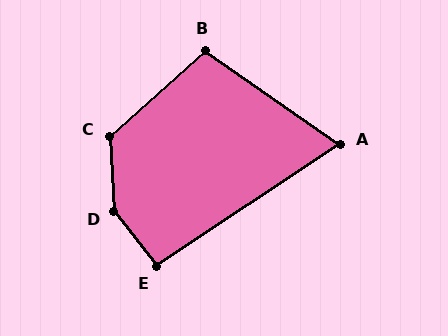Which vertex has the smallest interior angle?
A, at approximately 68 degrees.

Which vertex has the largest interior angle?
D, at approximately 144 degrees.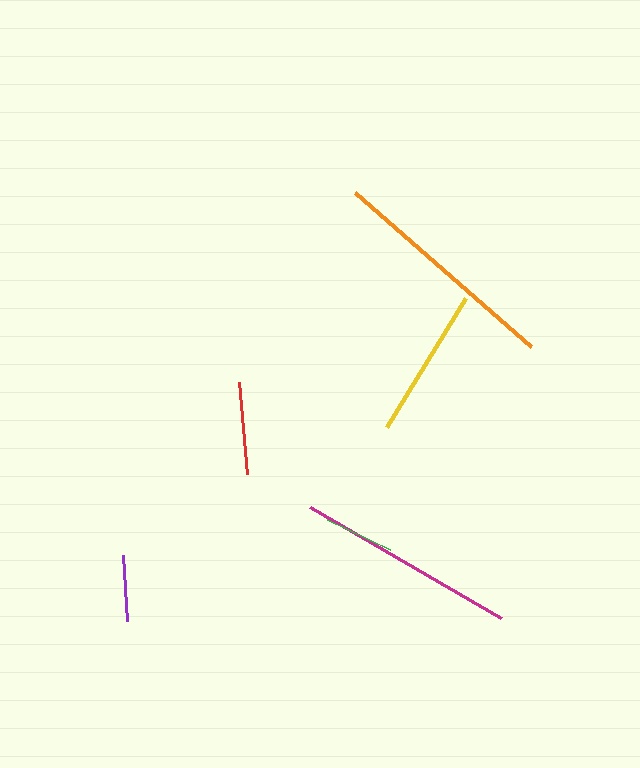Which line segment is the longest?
The orange line is the longest at approximately 234 pixels.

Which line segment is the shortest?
The purple line is the shortest at approximately 67 pixels.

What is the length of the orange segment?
The orange segment is approximately 234 pixels long.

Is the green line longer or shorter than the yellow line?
The yellow line is longer than the green line.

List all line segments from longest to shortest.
From longest to shortest: orange, magenta, yellow, red, green, purple.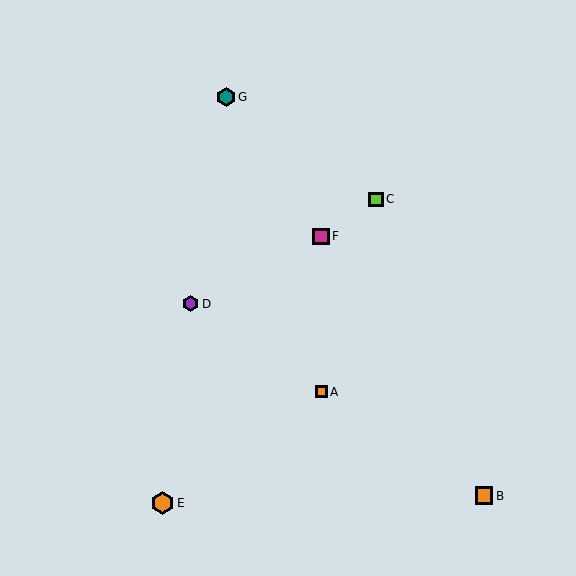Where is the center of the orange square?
The center of the orange square is at (484, 496).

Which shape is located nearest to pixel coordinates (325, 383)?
The orange square (labeled A) at (321, 392) is nearest to that location.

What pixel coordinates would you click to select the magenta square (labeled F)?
Click at (321, 236) to select the magenta square F.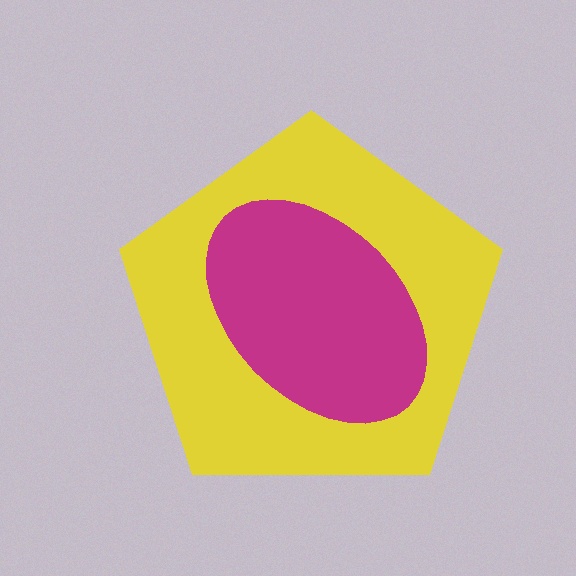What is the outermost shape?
The yellow pentagon.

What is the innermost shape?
The magenta ellipse.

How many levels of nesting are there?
2.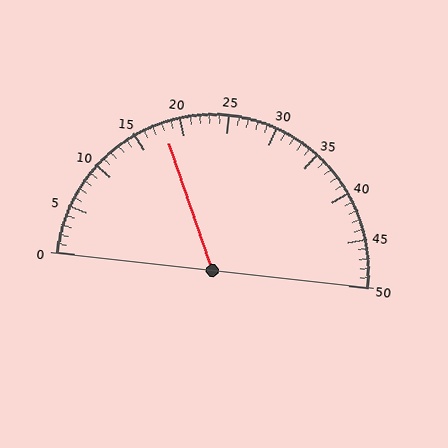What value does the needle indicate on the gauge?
The needle indicates approximately 18.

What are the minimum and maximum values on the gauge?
The gauge ranges from 0 to 50.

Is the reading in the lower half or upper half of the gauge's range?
The reading is in the lower half of the range (0 to 50).